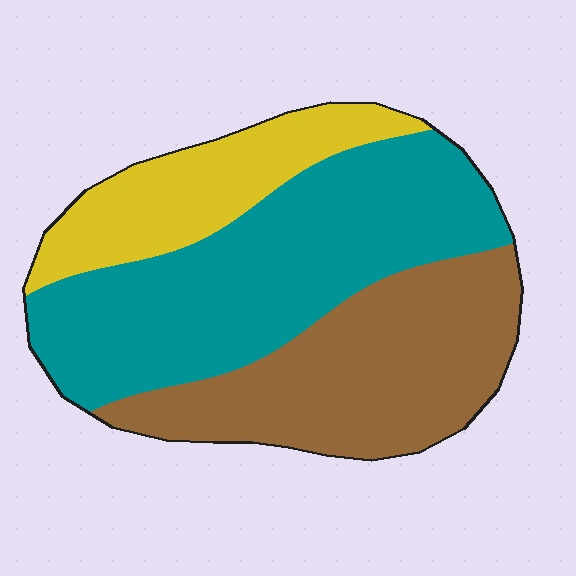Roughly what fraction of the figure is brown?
Brown covers 35% of the figure.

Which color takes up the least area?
Yellow, at roughly 20%.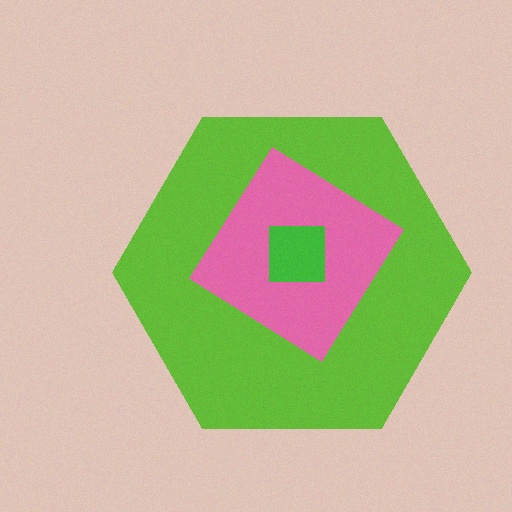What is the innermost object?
The green square.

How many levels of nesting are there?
3.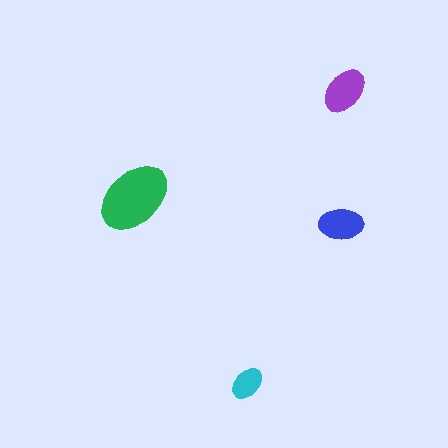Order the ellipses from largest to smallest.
the green one, the purple one, the blue one, the cyan one.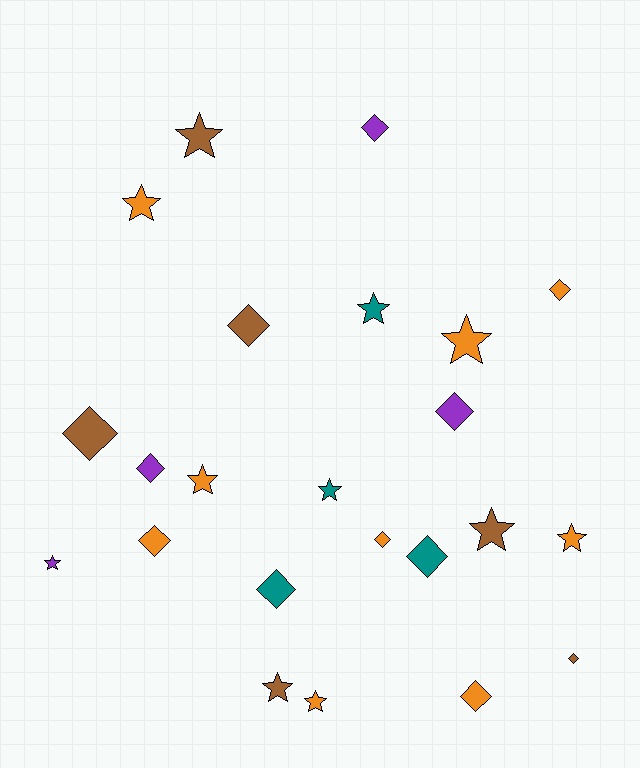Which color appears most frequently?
Orange, with 9 objects.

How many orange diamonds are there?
There are 4 orange diamonds.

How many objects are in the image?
There are 23 objects.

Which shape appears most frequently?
Diamond, with 12 objects.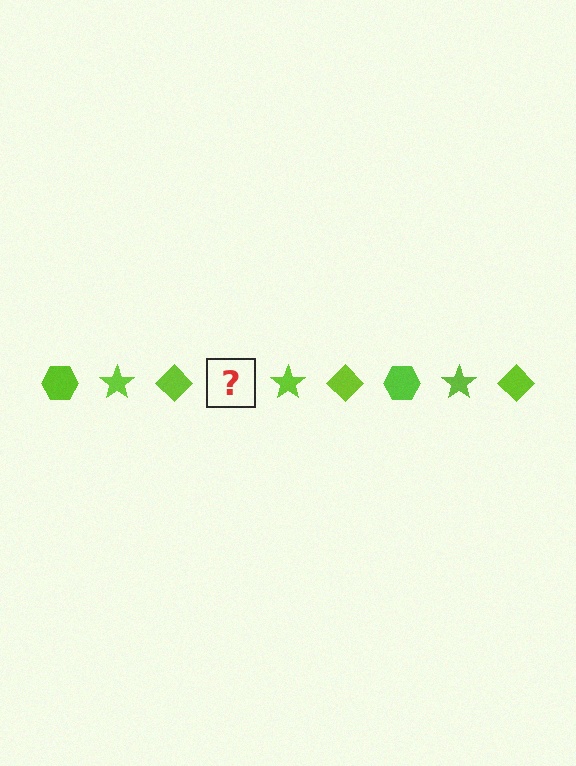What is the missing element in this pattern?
The missing element is a lime hexagon.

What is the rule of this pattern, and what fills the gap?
The rule is that the pattern cycles through hexagon, star, diamond shapes in lime. The gap should be filled with a lime hexagon.